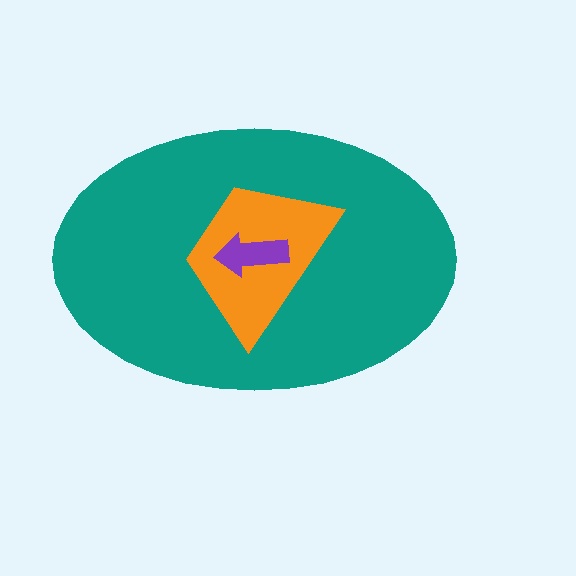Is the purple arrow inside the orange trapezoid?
Yes.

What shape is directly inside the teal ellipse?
The orange trapezoid.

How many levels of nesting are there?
3.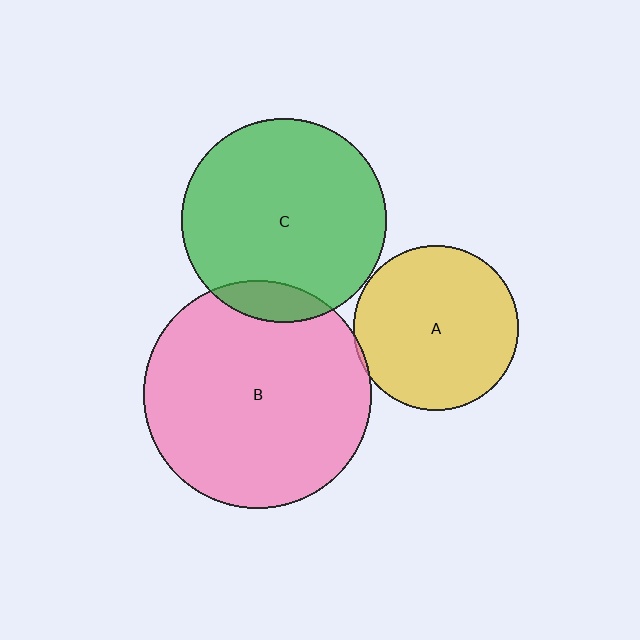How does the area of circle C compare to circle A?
Approximately 1.5 times.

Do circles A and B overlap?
Yes.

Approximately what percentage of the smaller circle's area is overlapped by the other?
Approximately 5%.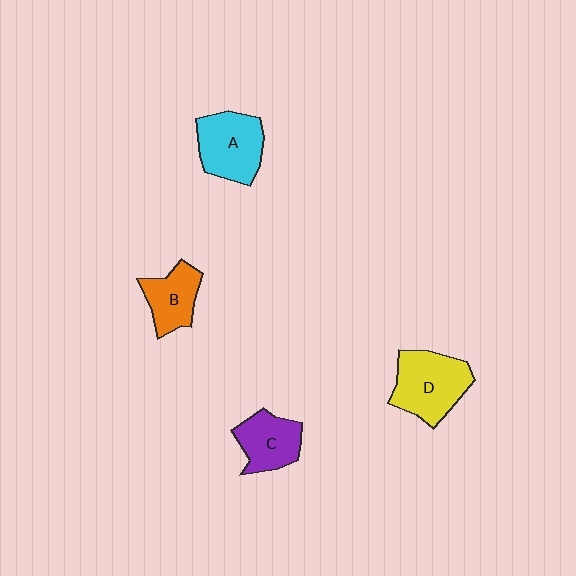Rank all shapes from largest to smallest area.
From largest to smallest: D (yellow), A (cyan), C (purple), B (orange).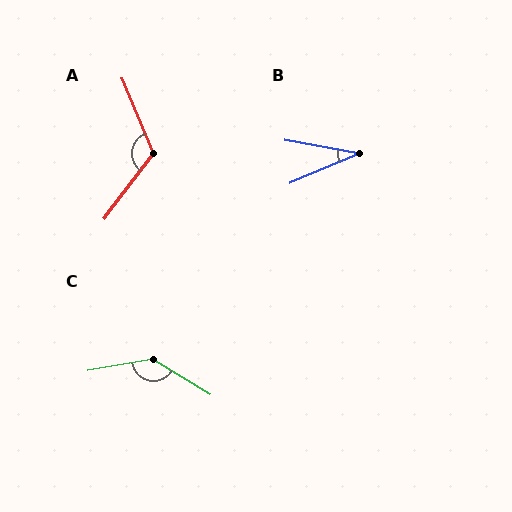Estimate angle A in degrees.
Approximately 120 degrees.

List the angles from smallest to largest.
B (33°), A (120°), C (139°).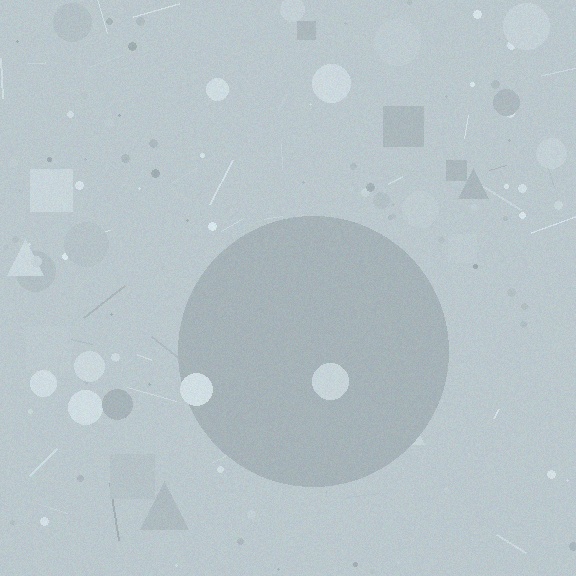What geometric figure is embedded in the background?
A circle is embedded in the background.